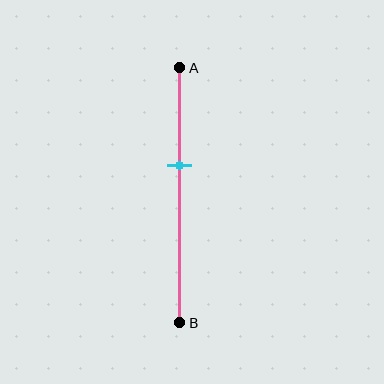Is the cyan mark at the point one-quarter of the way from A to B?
No, the mark is at about 40% from A, not at the 25% one-quarter point.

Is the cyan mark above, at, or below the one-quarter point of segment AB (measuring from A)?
The cyan mark is below the one-quarter point of segment AB.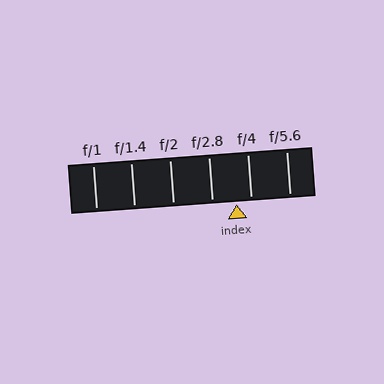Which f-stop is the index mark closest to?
The index mark is closest to f/4.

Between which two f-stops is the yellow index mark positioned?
The index mark is between f/2.8 and f/4.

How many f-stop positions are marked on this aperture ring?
There are 6 f-stop positions marked.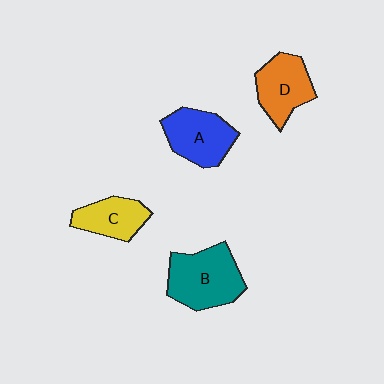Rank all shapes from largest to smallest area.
From largest to smallest: B (teal), A (blue), D (orange), C (yellow).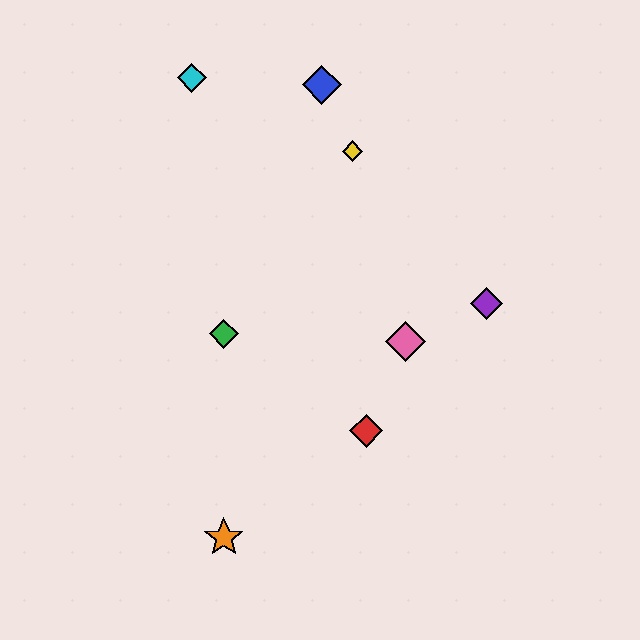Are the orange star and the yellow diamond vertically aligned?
No, the orange star is at x≈224 and the yellow diamond is at x≈353.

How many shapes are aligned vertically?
2 shapes (the green diamond, the orange star) are aligned vertically.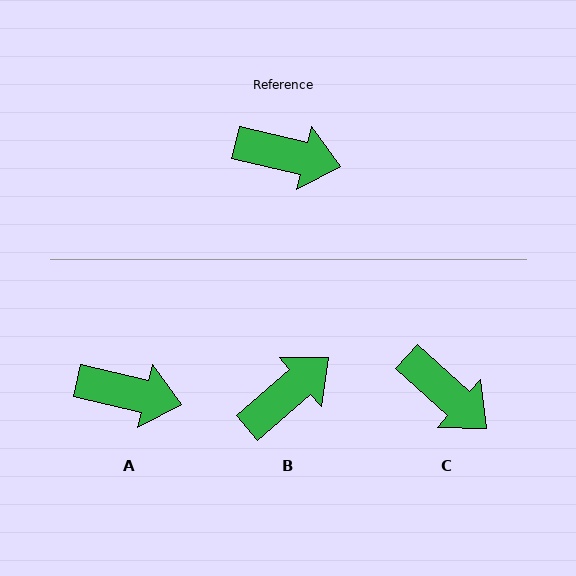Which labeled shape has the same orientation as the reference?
A.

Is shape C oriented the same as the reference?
No, it is off by about 29 degrees.